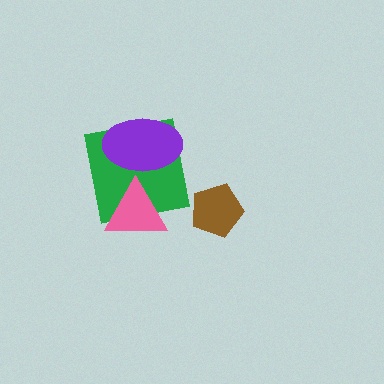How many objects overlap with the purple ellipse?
2 objects overlap with the purple ellipse.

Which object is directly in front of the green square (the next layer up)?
The purple ellipse is directly in front of the green square.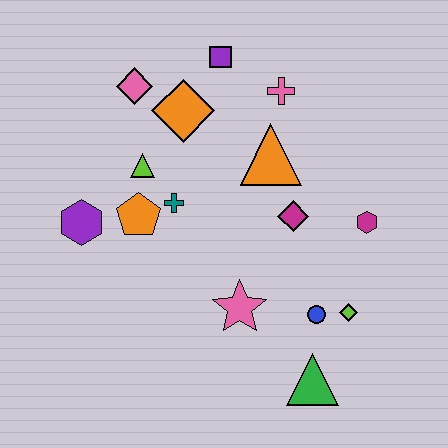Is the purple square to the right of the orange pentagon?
Yes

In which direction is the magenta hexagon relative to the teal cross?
The magenta hexagon is to the right of the teal cross.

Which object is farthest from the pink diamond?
The green triangle is farthest from the pink diamond.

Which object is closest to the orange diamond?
The pink diamond is closest to the orange diamond.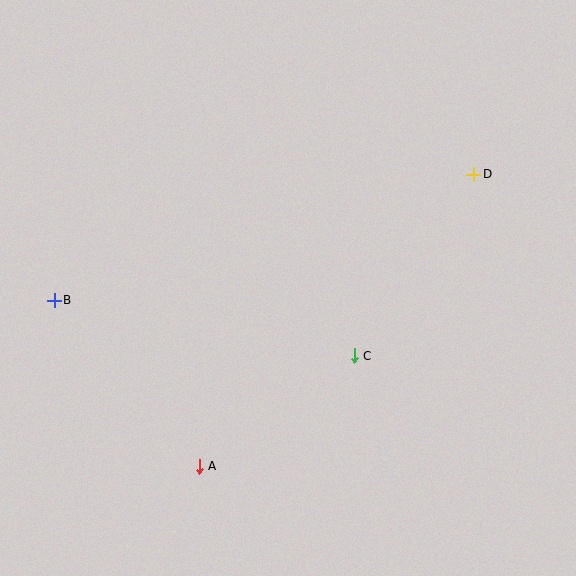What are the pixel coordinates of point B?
Point B is at (54, 300).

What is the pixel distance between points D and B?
The distance between D and B is 438 pixels.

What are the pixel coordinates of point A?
Point A is at (199, 466).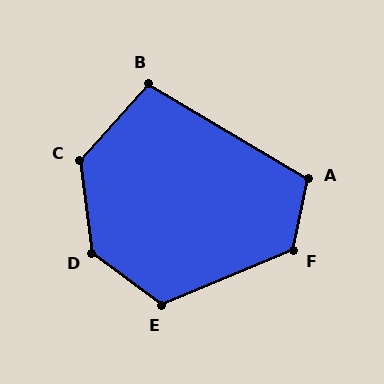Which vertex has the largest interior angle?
D, at approximately 135 degrees.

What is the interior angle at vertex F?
Approximately 124 degrees (obtuse).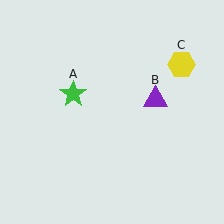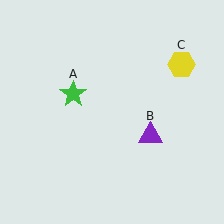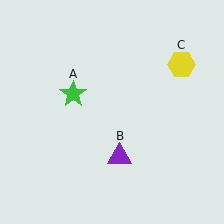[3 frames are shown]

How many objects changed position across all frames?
1 object changed position: purple triangle (object B).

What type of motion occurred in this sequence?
The purple triangle (object B) rotated clockwise around the center of the scene.